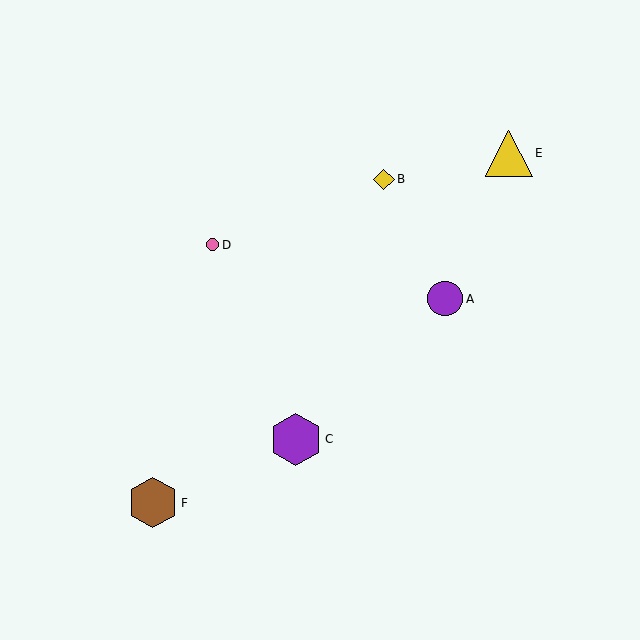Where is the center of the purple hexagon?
The center of the purple hexagon is at (296, 439).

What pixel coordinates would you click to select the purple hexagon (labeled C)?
Click at (296, 439) to select the purple hexagon C.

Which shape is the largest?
The purple hexagon (labeled C) is the largest.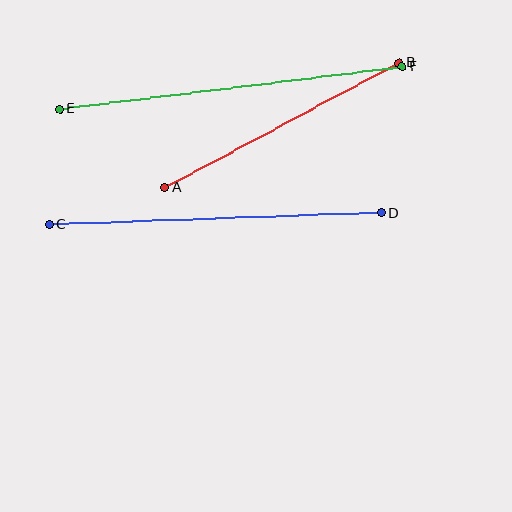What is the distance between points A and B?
The distance is approximately 265 pixels.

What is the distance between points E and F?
The distance is approximately 345 pixels.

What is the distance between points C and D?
The distance is approximately 332 pixels.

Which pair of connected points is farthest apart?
Points E and F are farthest apart.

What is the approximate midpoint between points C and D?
The midpoint is at approximately (216, 218) pixels.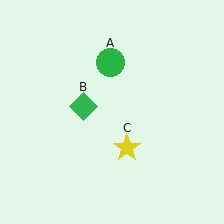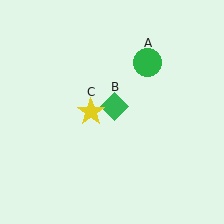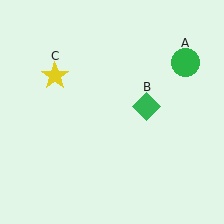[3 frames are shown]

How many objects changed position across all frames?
3 objects changed position: green circle (object A), green diamond (object B), yellow star (object C).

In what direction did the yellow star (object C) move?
The yellow star (object C) moved up and to the left.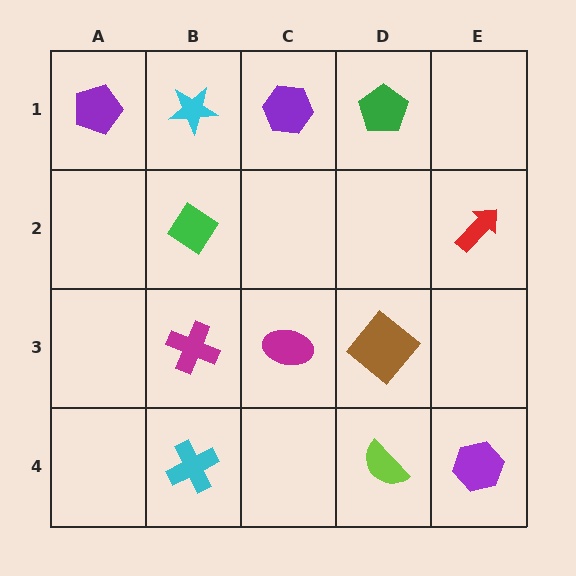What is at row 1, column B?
A cyan star.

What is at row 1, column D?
A green pentagon.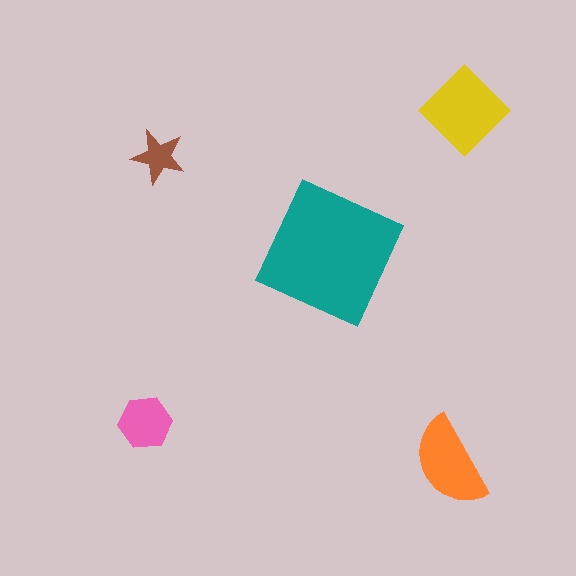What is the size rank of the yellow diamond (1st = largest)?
2nd.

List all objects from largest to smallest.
The teal square, the yellow diamond, the orange semicircle, the pink hexagon, the brown star.